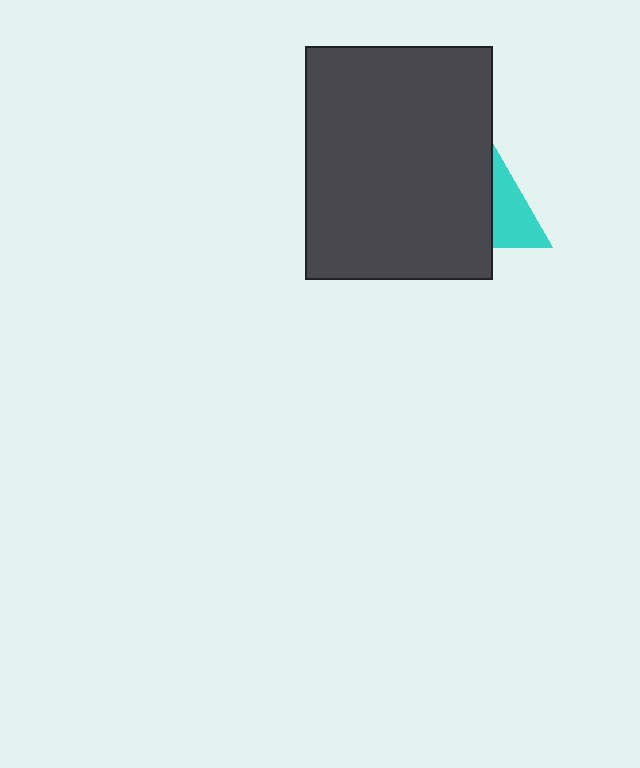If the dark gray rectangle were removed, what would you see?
You would see the complete cyan triangle.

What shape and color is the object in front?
The object in front is a dark gray rectangle.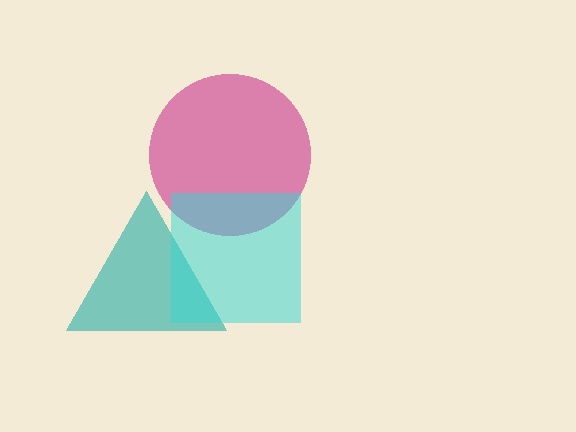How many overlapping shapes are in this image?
There are 3 overlapping shapes in the image.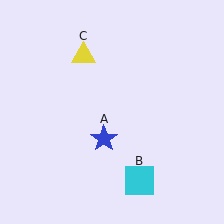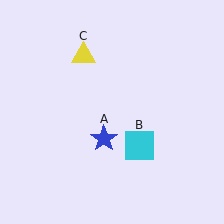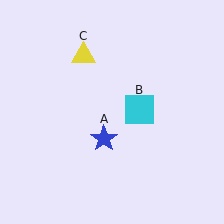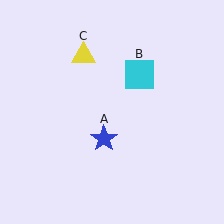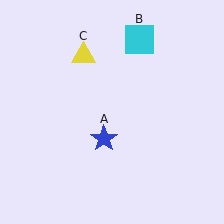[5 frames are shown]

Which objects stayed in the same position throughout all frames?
Blue star (object A) and yellow triangle (object C) remained stationary.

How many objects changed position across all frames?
1 object changed position: cyan square (object B).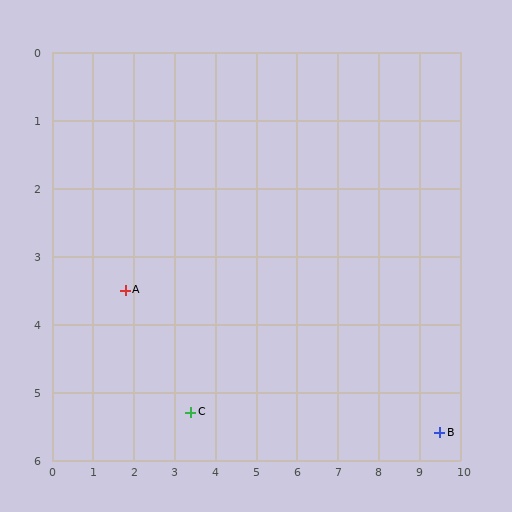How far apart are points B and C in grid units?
Points B and C are about 6.1 grid units apart.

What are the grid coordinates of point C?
Point C is at approximately (3.4, 5.3).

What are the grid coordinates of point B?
Point B is at approximately (9.5, 5.6).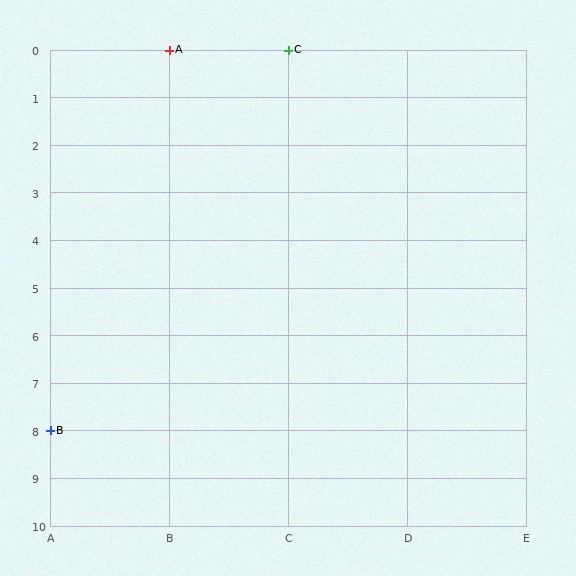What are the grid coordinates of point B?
Point B is at grid coordinates (A, 8).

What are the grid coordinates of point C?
Point C is at grid coordinates (C, 0).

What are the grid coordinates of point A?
Point A is at grid coordinates (B, 0).